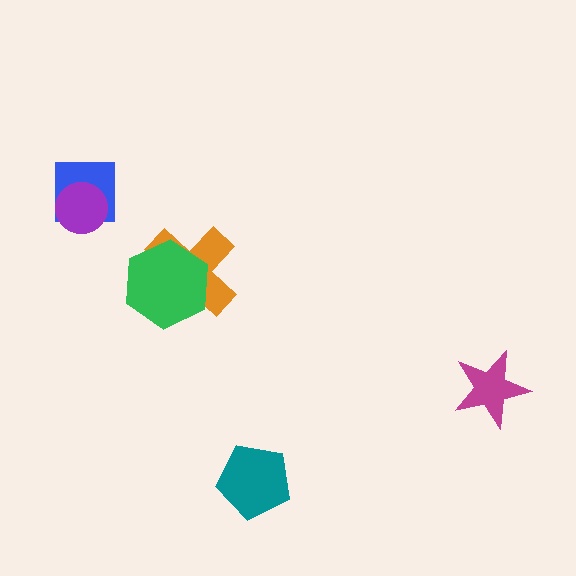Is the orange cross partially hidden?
Yes, it is partially covered by another shape.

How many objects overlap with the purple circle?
1 object overlaps with the purple circle.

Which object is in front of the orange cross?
The green hexagon is in front of the orange cross.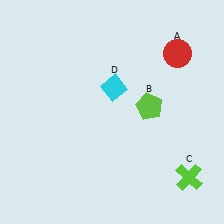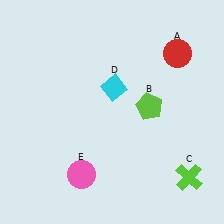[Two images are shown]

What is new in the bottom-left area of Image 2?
A pink circle (E) was added in the bottom-left area of Image 2.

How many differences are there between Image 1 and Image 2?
There is 1 difference between the two images.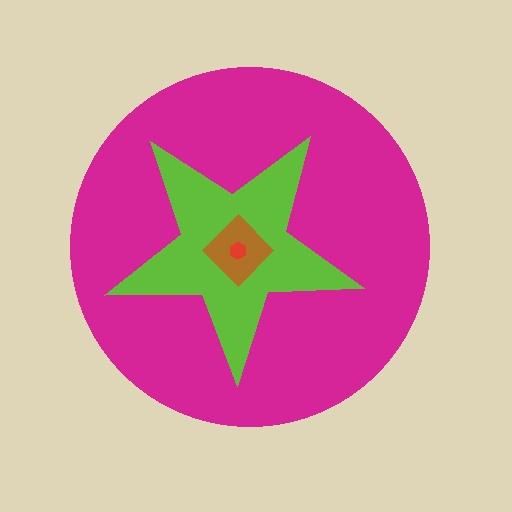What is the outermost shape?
The magenta circle.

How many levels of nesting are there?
4.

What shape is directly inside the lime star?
The brown diamond.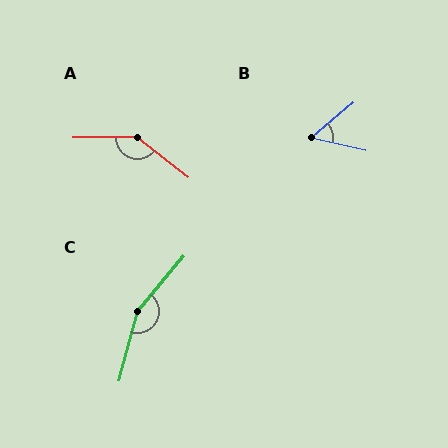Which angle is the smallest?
B, at approximately 52 degrees.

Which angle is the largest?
C, at approximately 155 degrees.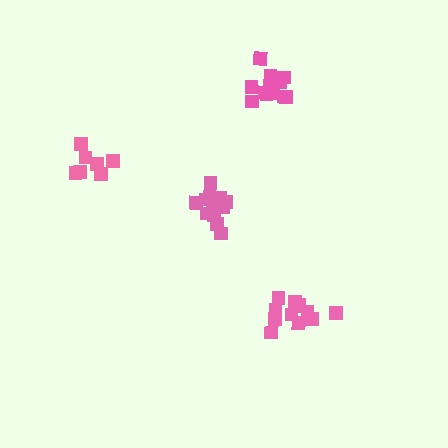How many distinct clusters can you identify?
There are 4 distinct clusters.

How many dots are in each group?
Group 1: 13 dots, Group 2: 12 dots, Group 3: 13 dots, Group 4: 7 dots (45 total).